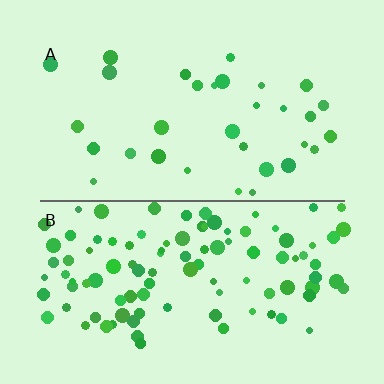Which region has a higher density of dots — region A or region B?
B (the bottom).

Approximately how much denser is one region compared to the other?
Approximately 3.3× — region B over region A.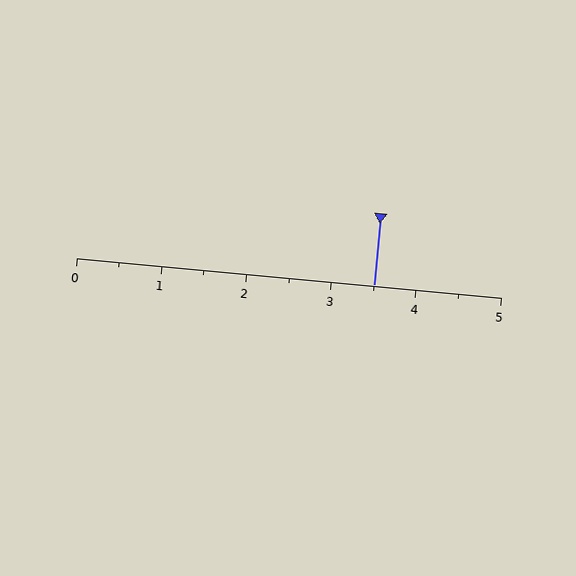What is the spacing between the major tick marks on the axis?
The major ticks are spaced 1 apart.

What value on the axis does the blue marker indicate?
The marker indicates approximately 3.5.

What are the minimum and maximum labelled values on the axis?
The axis runs from 0 to 5.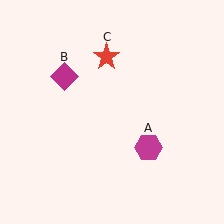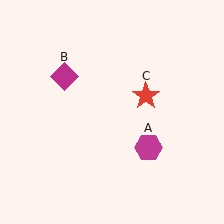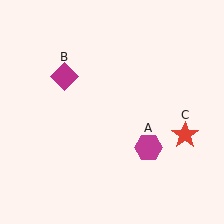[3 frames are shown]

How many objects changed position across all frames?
1 object changed position: red star (object C).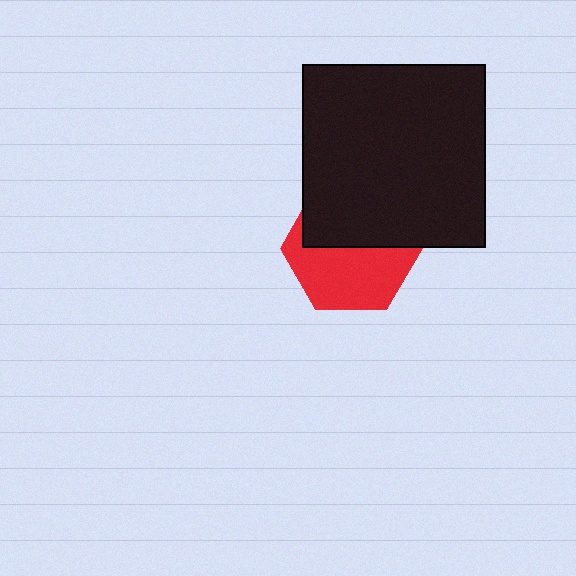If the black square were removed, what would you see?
You would see the complete red hexagon.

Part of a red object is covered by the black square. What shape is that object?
It is a hexagon.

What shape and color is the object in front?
The object in front is a black square.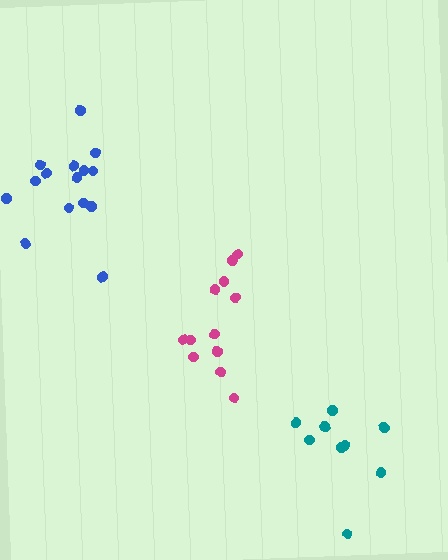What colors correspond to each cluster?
The clusters are colored: blue, magenta, teal.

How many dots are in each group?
Group 1: 15 dots, Group 2: 12 dots, Group 3: 9 dots (36 total).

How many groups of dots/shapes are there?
There are 3 groups.